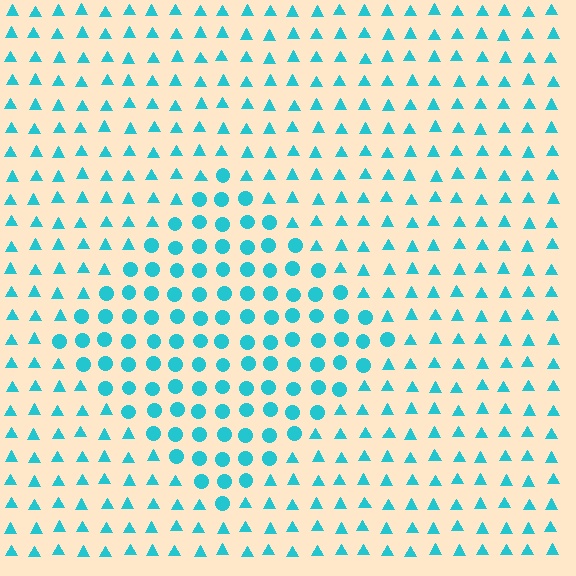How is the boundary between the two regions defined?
The boundary is defined by a change in element shape: circles inside vs. triangles outside. All elements share the same color and spacing.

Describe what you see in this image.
The image is filled with small cyan elements arranged in a uniform grid. A diamond-shaped region contains circles, while the surrounding area contains triangles. The boundary is defined purely by the change in element shape.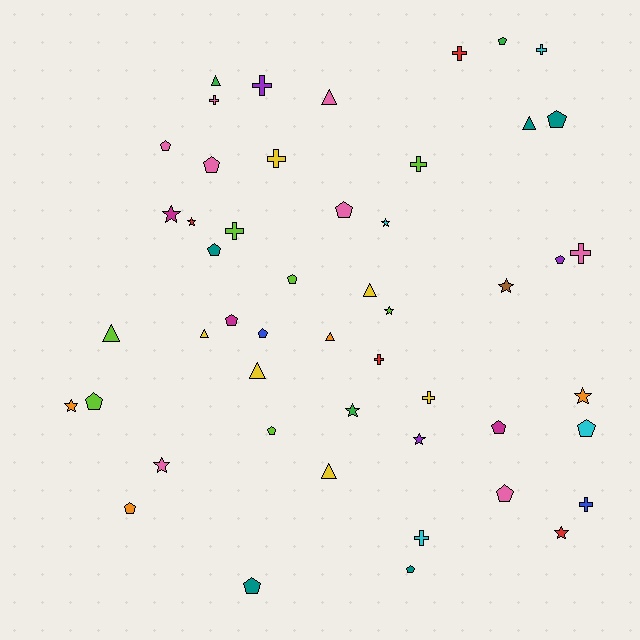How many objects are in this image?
There are 50 objects.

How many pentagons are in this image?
There are 18 pentagons.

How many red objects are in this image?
There are 4 red objects.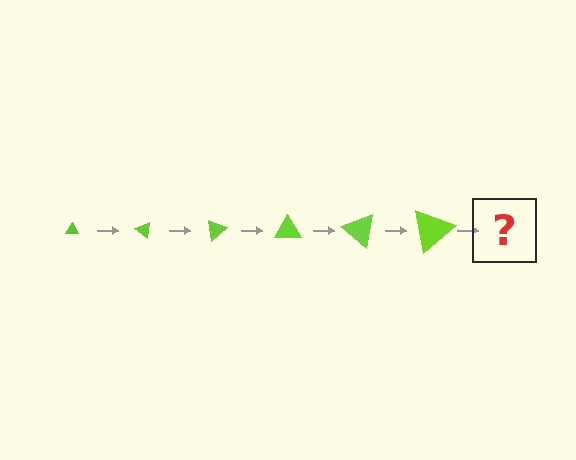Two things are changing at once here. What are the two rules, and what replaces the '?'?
The two rules are that the triangle grows larger each step and it rotates 40 degrees each step. The '?' should be a triangle, larger than the previous one and rotated 240 degrees from the start.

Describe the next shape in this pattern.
It should be a triangle, larger than the previous one and rotated 240 degrees from the start.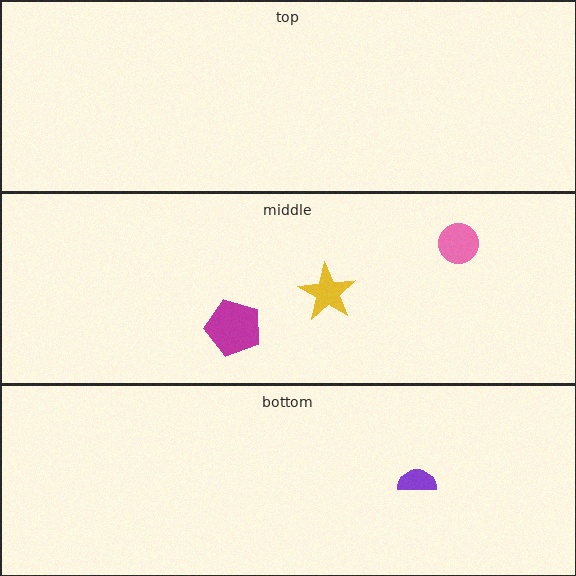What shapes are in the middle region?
The yellow star, the pink circle, the magenta pentagon.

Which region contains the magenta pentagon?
The middle region.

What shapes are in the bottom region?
The purple semicircle.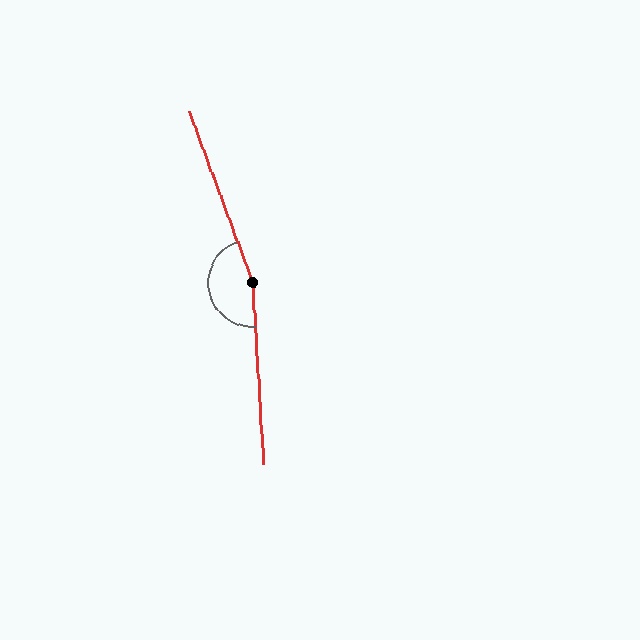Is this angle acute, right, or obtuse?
It is obtuse.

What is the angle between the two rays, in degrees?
Approximately 163 degrees.